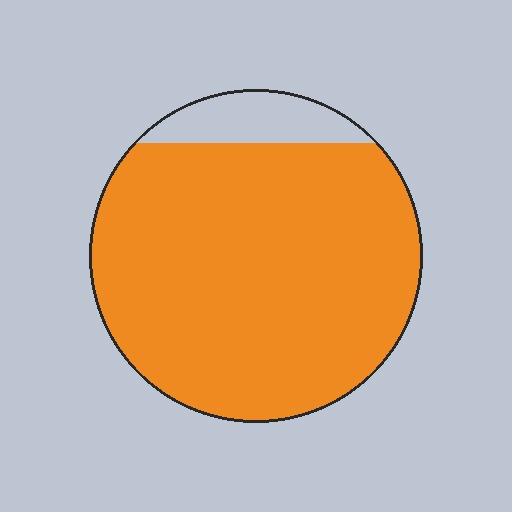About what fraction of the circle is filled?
About nine tenths (9/10).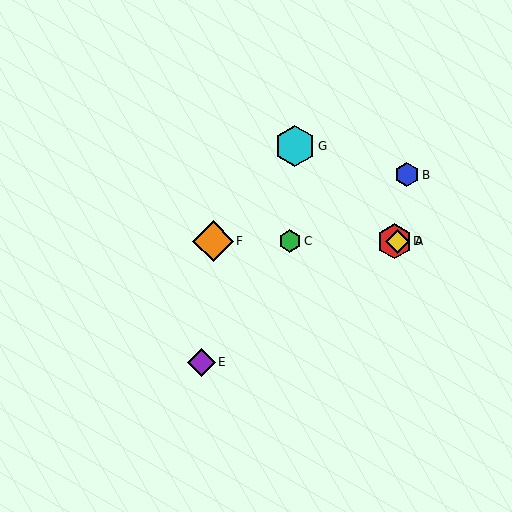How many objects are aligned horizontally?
4 objects (A, C, D, F) are aligned horizontally.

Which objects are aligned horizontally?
Objects A, C, D, F are aligned horizontally.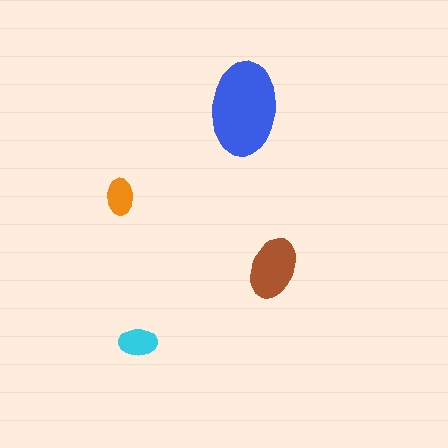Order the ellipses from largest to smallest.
the blue one, the brown one, the cyan one, the orange one.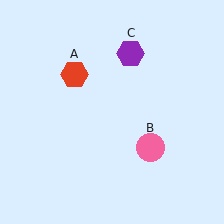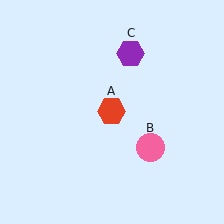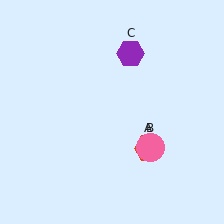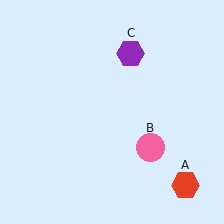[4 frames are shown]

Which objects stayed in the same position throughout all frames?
Pink circle (object B) and purple hexagon (object C) remained stationary.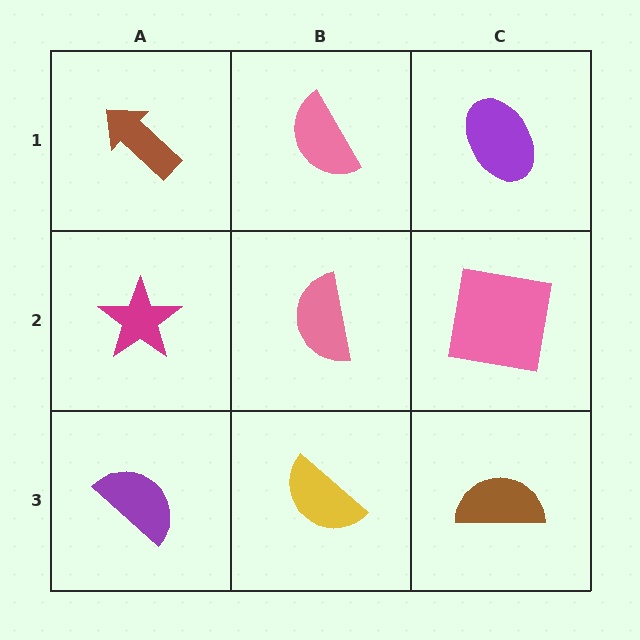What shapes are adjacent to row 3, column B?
A pink semicircle (row 2, column B), a purple semicircle (row 3, column A), a brown semicircle (row 3, column C).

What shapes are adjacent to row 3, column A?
A magenta star (row 2, column A), a yellow semicircle (row 3, column B).